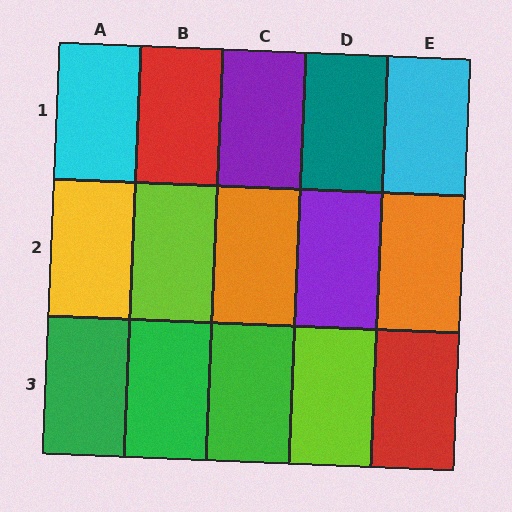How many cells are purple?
2 cells are purple.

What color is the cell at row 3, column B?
Green.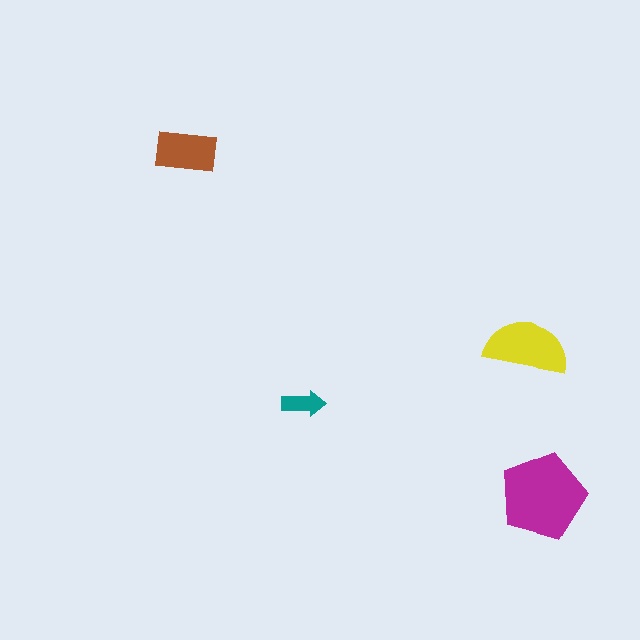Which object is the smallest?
The teal arrow.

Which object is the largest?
The magenta pentagon.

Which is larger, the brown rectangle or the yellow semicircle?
The yellow semicircle.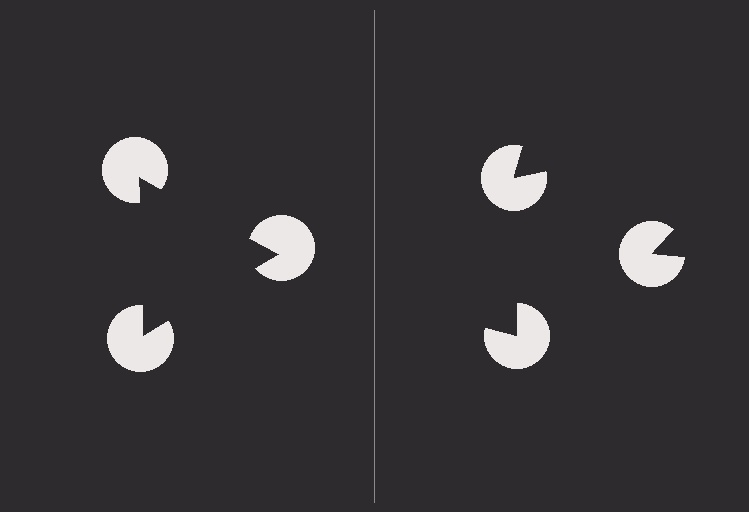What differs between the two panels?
The pac-man discs are positioned identically on both sides; only the wedge orientations differ. On the left they align to a triangle; on the right they are misaligned.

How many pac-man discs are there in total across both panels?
6 — 3 on each side.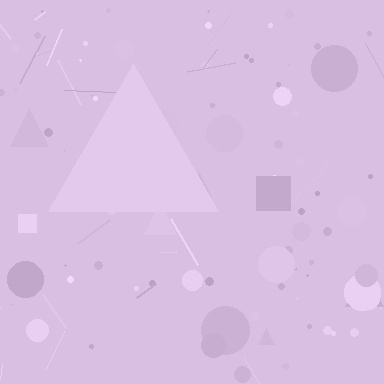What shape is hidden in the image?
A triangle is hidden in the image.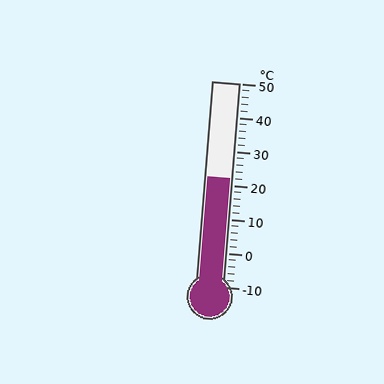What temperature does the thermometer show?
The thermometer shows approximately 22°C.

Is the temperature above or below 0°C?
The temperature is above 0°C.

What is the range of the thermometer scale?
The thermometer scale ranges from -10°C to 50°C.